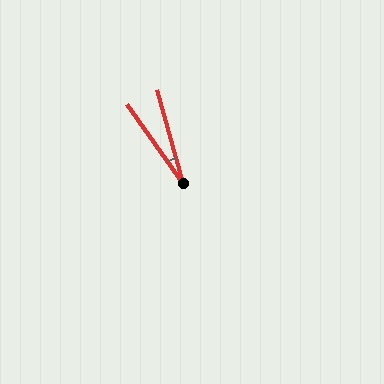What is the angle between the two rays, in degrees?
Approximately 20 degrees.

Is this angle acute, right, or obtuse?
It is acute.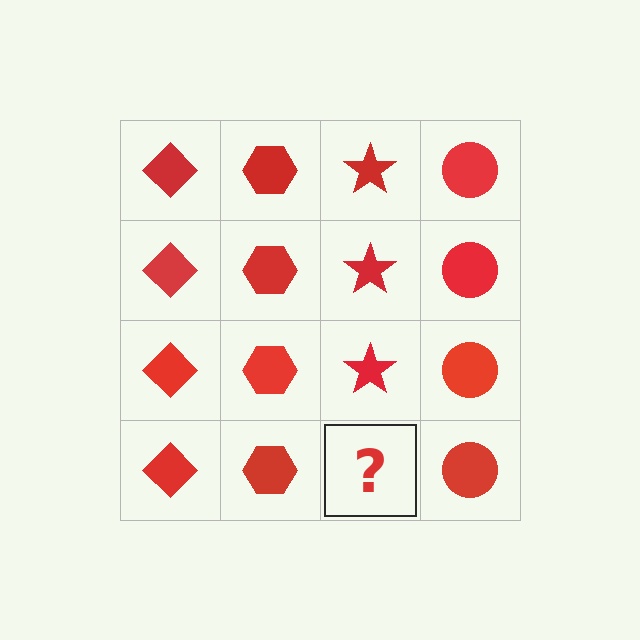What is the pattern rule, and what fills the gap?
The rule is that each column has a consistent shape. The gap should be filled with a red star.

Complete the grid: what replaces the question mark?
The question mark should be replaced with a red star.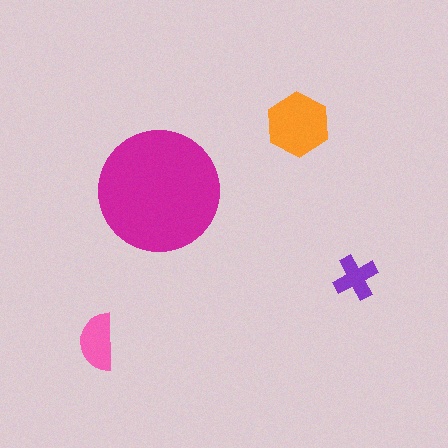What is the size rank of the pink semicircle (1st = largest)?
3rd.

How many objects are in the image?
There are 4 objects in the image.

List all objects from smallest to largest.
The purple cross, the pink semicircle, the orange hexagon, the magenta circle.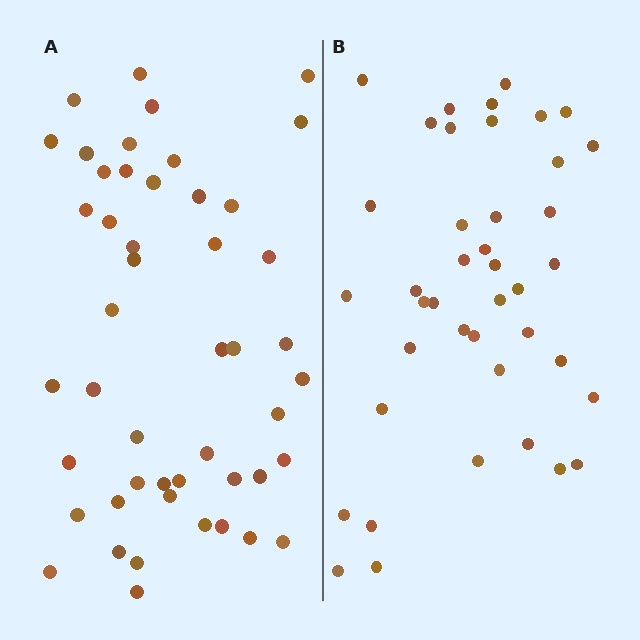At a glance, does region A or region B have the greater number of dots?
Region A (the left region) has more dots.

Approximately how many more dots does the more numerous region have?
Region A has roughly 8 or so more dots than region B.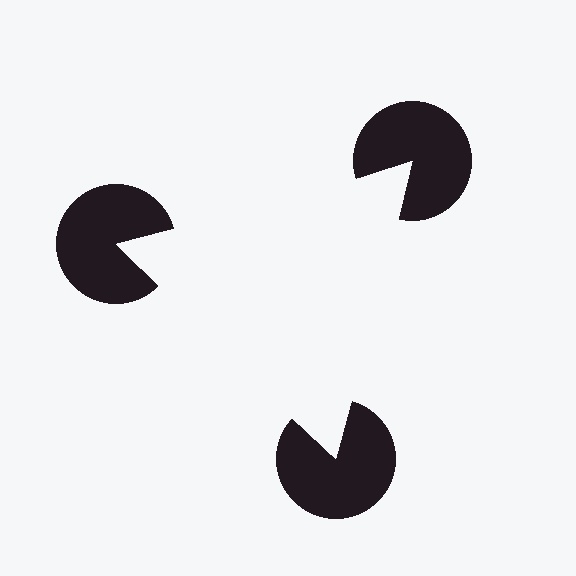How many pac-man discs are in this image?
There are 3 — one at each vertex of the illusory triangle.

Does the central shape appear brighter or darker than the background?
It typically appears slightly brighter than the background, even though no actual brightness change is drawn.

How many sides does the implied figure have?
3 sides.